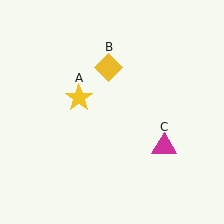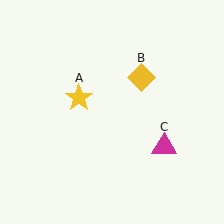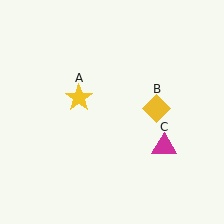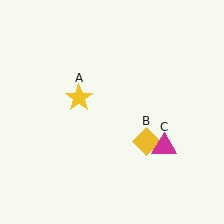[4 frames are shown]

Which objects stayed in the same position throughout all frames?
Yellow star (object A) and magenta triangle (object C) remained stationary.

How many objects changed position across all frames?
1 object changed position: yellow diamond (object B).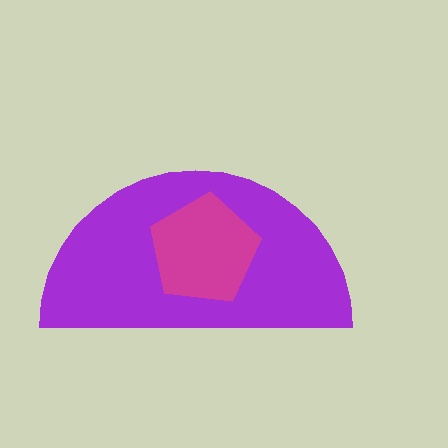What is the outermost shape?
The purple semicircle.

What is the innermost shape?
The magenta pentagon.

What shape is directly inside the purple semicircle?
The magenta pentagon.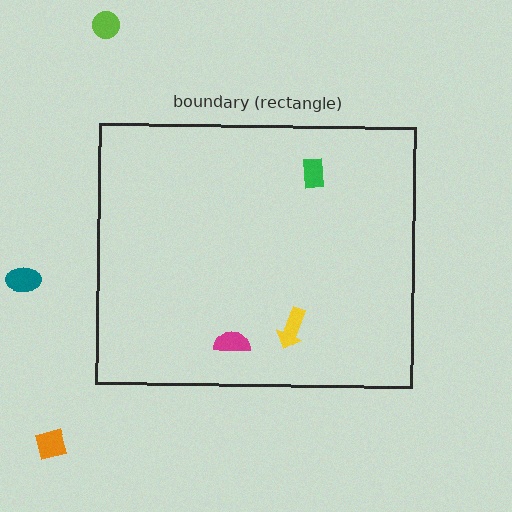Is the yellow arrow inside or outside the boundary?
Inside.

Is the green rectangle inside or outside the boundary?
Inside.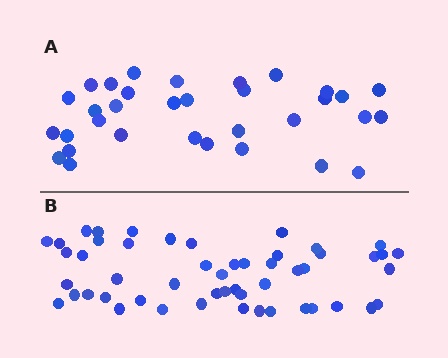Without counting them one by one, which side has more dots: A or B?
Region B (the bottom region) has more dots.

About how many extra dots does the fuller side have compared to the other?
Region B has approximately 20 more dots than region A.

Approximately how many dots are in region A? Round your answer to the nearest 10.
About 30 dots. (The exact count is 33, which rounds to 30.)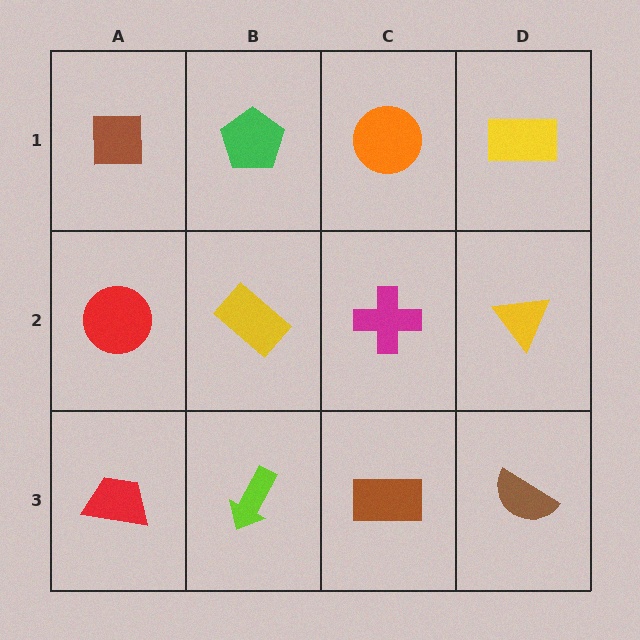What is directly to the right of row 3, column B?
A brown rectangle.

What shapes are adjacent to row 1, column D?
A yellow triangle (row 2, column D), an orange circle (row 1, column C).